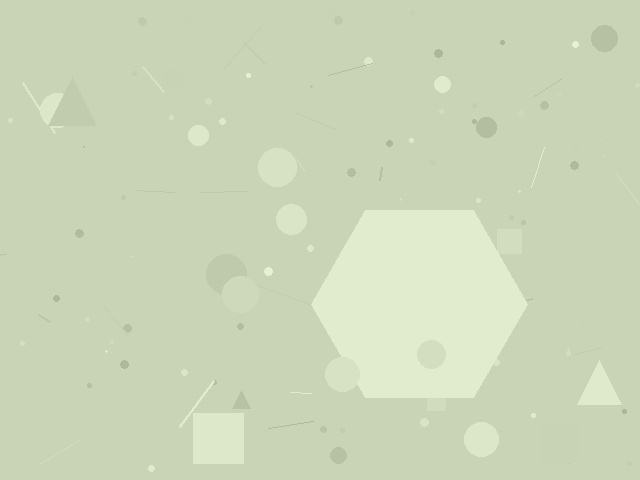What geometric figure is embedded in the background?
A hexagon is embedded in the background.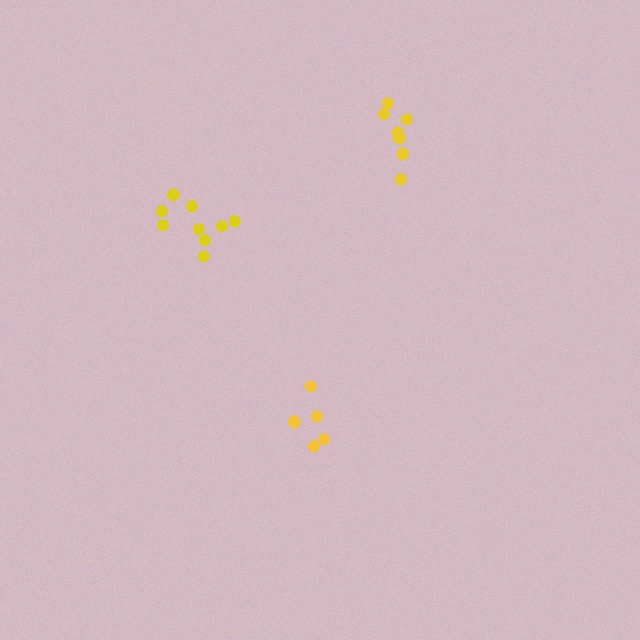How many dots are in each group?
Group 1: 9 dots, Group 2: 5 dots, Group 3: 7 dots (21 total).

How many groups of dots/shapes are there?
There are 3 groups.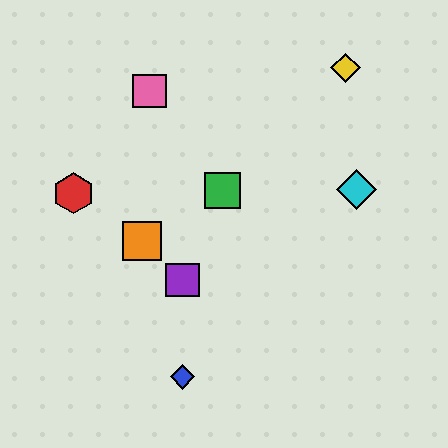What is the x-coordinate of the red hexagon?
The red hexagon is at x≈73.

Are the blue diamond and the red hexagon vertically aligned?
No, the blue diamond is at x≈182 and the red hexagon is at x≈73.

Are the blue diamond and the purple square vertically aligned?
Yes, both are at x≈182.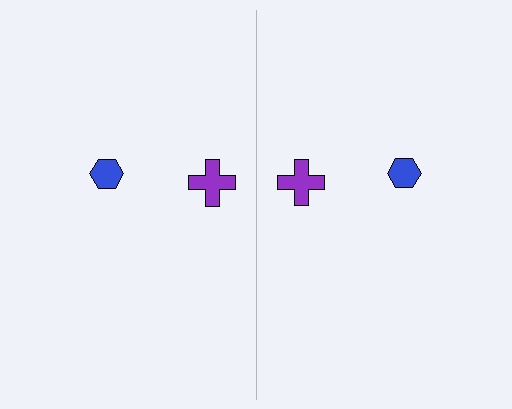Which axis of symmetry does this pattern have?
The pattern has a vertical axis of symmetry running through the center of the image.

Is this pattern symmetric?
Yes, this pattern has bilateral (reflection) symmetry.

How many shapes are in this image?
There are 4 shapes in this image.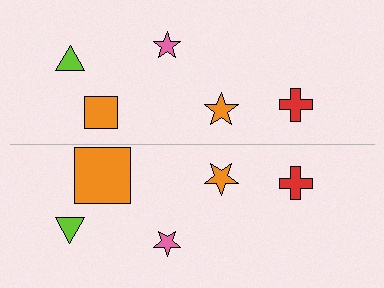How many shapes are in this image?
There are 10 shapes in this image.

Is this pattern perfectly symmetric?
No, the pattern is not perfectly symmetric. The orange square on the bottom side has a different size than its mirror counterpart.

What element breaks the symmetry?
The orange square on the bottom side has a different size than its mirror counterpart.